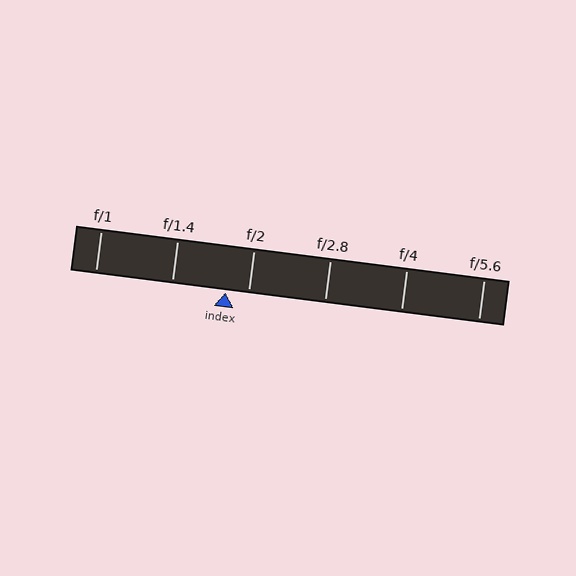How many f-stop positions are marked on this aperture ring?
There are 6 f-stop positions marked.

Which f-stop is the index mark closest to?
The index mark is closest to f/2.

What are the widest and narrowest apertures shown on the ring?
The widest aperture shown is f/1 and the narrowest is f/5.6.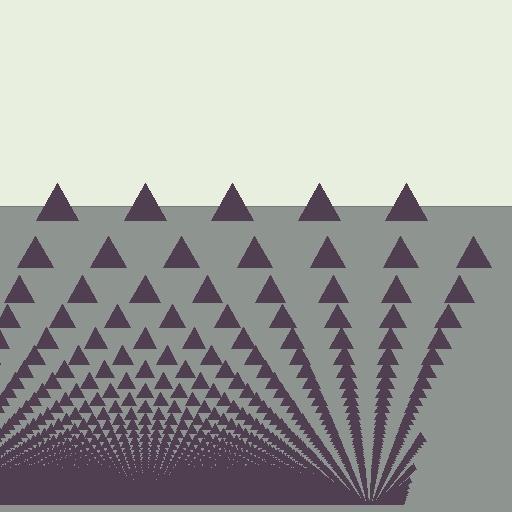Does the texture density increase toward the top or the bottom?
Density increases toward the bottom.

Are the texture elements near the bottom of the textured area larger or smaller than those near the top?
Smaller. The gradient is inverted — elements near the bottom are smaller and denser.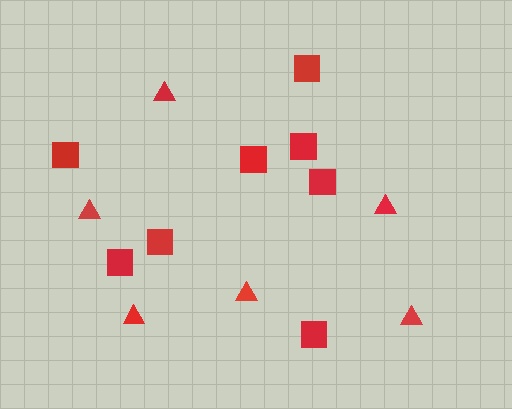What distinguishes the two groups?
There are 2 groups: one group of squares (8) and one group of triangles (6).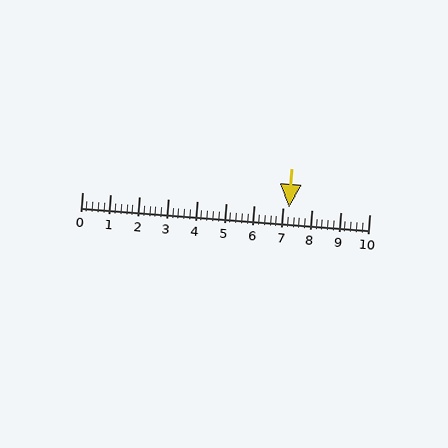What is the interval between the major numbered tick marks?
The major tick marks are spaced 1 units apart.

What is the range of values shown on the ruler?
The ruler shows values from 0 to 10.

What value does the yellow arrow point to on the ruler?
The yellow arrow points to approximately 7.2.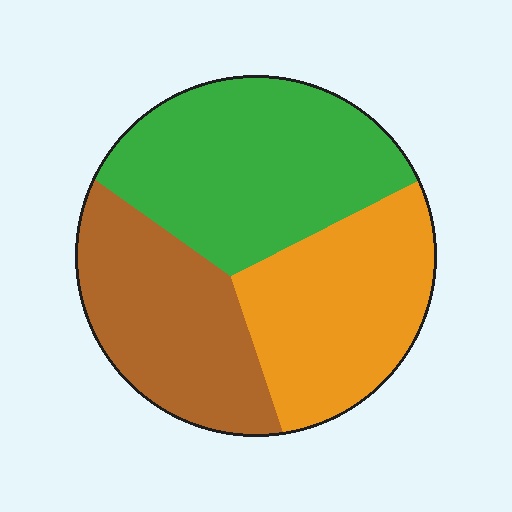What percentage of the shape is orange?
Orange covers roughly 30% of the shape.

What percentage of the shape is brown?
Brown covers about 30% of the shape.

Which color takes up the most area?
Green, at roughly 40%.